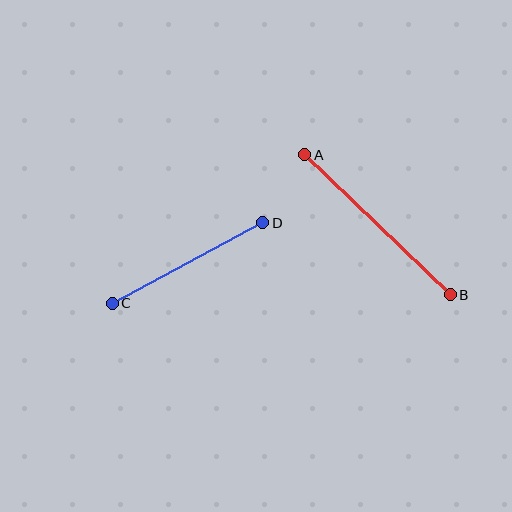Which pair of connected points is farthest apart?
Points A and B are farthest apart.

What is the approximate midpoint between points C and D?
The midpoint is at approximately (188, 263) pixels.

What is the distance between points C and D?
The distance is approximately 171 pixels.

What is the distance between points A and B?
The distance is approximately 202 pixels.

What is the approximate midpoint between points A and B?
The midpoint is at approximately (377, 225) pixels.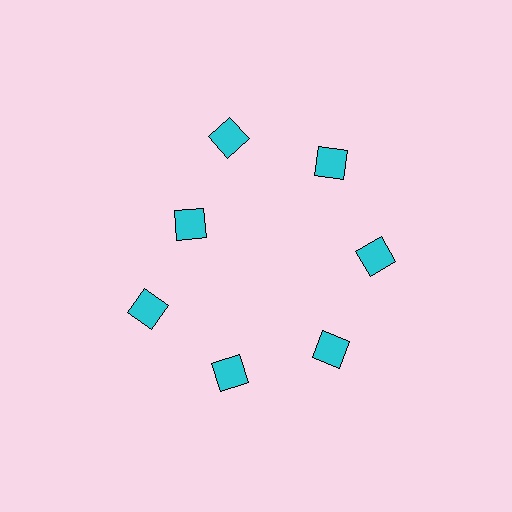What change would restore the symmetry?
The symmetry would be restored by moving it outward, back onto the ring so that all 7 diamonds sit at equal angles and equal distance from the center.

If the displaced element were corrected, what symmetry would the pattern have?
It would have 7-fold rotational symmetry — the pattern would map onto itself every 51 degrees.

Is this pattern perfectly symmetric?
No. The 7 cyan diamonds are arranged in a ring, but one element near the 10 o'clock position is pulled inward toward the center, breaking the 7-fold rotational symmetry.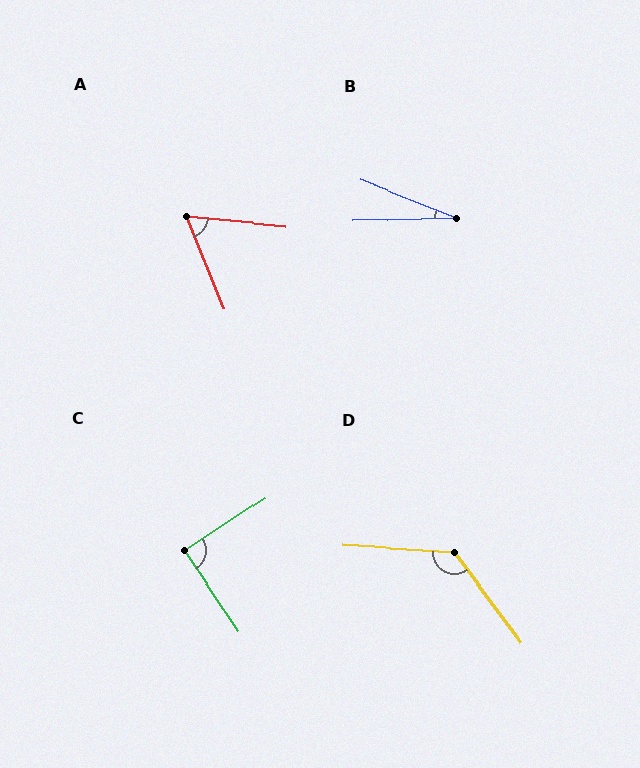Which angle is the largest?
D, at approximately 130 degrees.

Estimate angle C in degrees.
Approximately 89 degrees.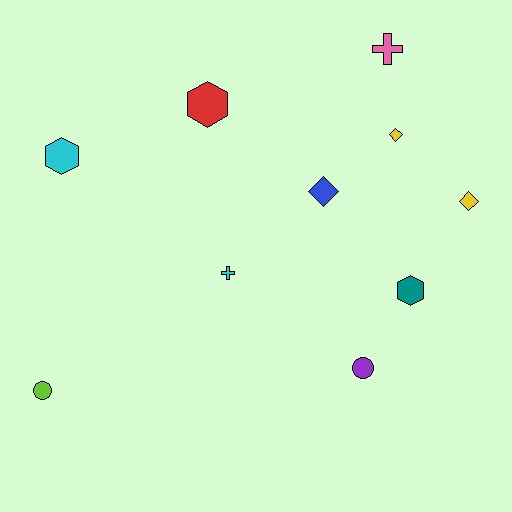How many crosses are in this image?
There are 2 crosses.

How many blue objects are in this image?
There is 1 blue object.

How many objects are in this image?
There are 10 objects.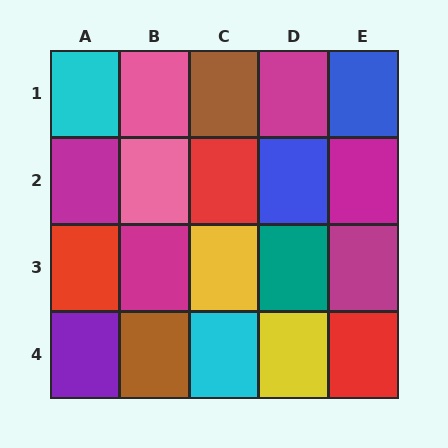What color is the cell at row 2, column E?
Magenta.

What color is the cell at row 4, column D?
Yellow.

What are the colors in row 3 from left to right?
Red, magenta, yellow, teal, magenta.